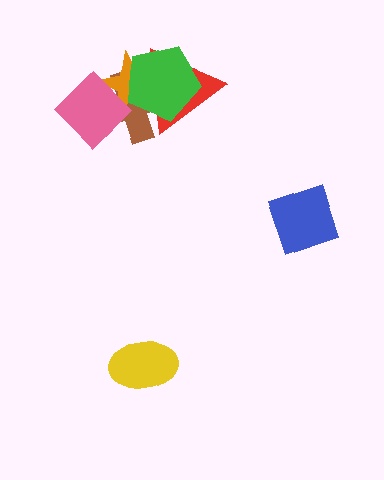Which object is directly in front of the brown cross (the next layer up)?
The red triangle is directly in front of the brown cross.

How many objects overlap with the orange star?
4 objects overlap with the orange star.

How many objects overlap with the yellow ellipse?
0 objects overlap with the yellow ellipse.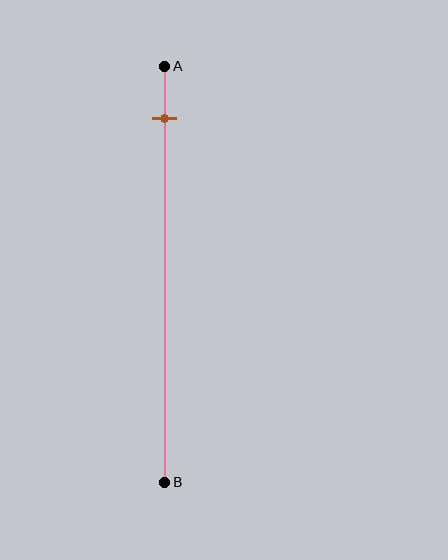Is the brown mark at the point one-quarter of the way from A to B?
No, the mark is at about 15% from A, not at the 25% one-quarter point.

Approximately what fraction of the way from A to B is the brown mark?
The brown mark is approximately 15% of the way from A to B.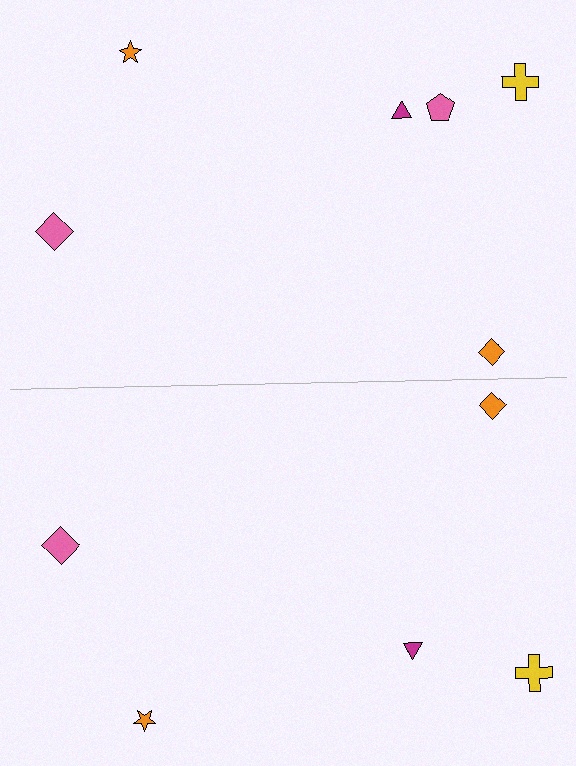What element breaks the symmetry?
A pink pentagon is missing from the bottom side.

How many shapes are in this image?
There are 11 shapes in this image.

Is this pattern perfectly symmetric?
No, the pattern is not perfectly symmetric. A pink pentagon is missing from the bottom side.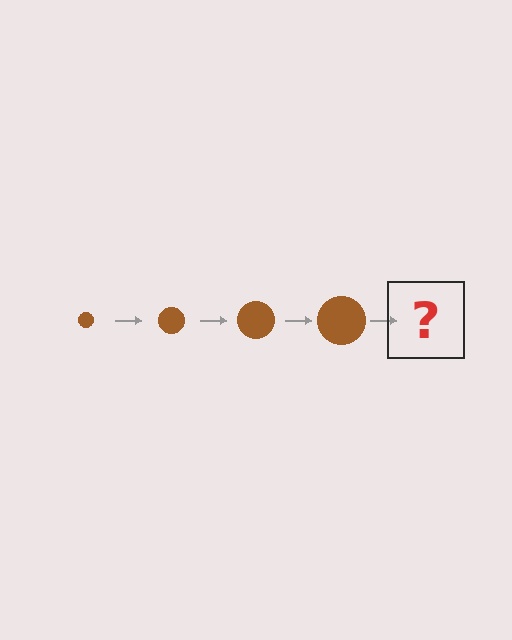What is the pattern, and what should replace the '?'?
The pattern is that the circle gets progressively larger each step. The '?' should be a brown circle, larger than the previous one.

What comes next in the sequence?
The next element should be a brown circle, larger than the previous one.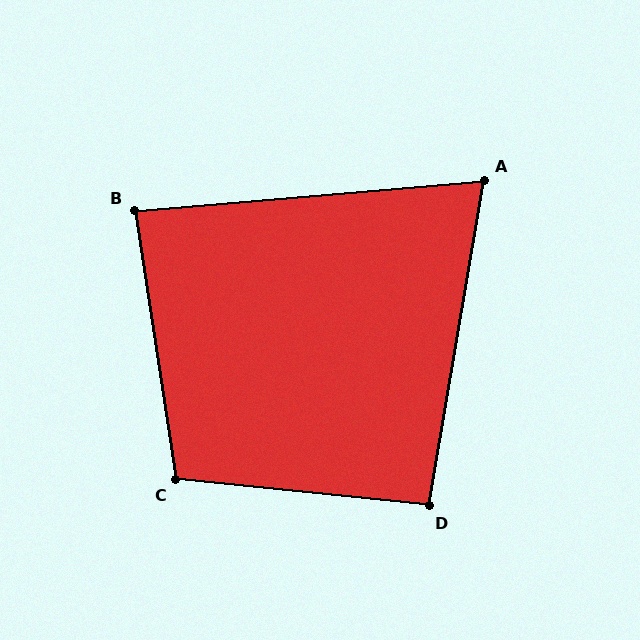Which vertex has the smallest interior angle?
A, at approximately 76 degrees.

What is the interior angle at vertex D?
Approximately 94 degrees (approximately right).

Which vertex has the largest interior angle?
C, at approximately 104 degrees.